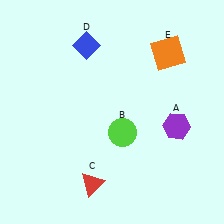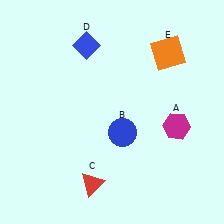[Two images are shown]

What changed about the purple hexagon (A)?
In Image 1, A is purple. In Image 2, it changed to magenta.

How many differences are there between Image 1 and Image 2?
There are 2 differences between the two images.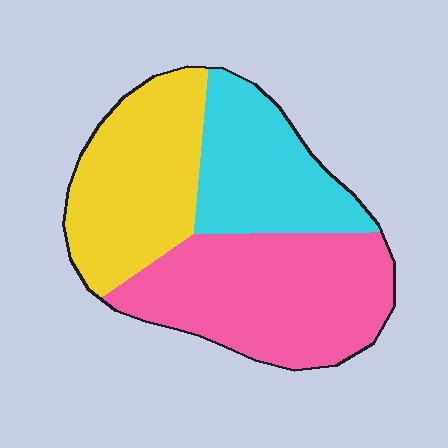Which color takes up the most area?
Pink, at roughly 40%.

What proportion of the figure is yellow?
Yellow takes up about one third (1/3) of the figure.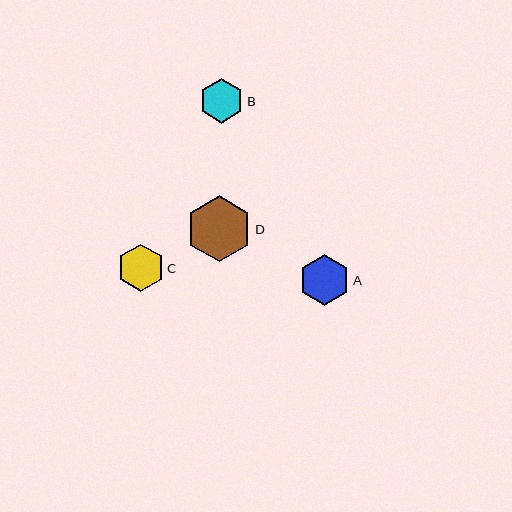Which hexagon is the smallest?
Hexagon B is the smallest with a size of approximately 45 pixels.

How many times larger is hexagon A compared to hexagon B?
Hexagon A is approximately 1.1 times the size of hexagon B.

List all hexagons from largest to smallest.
From largest to smallest: D, A, C, B.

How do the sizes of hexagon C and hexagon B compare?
Hexagon C and hexagon B are approximately the same size.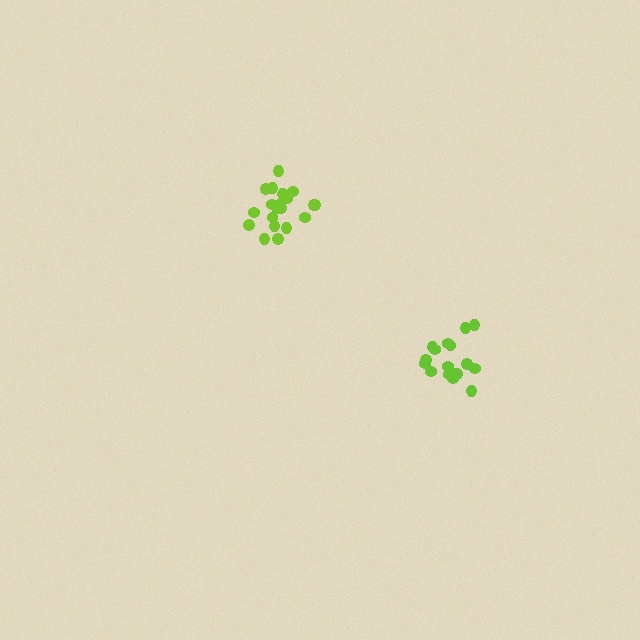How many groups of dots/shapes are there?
There are 2 groups.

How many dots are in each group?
Group 1: 20 dots, Group 2: 18 dots (38 total).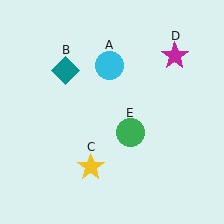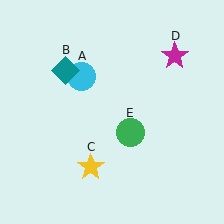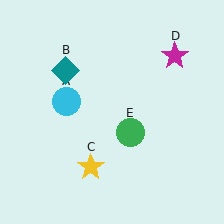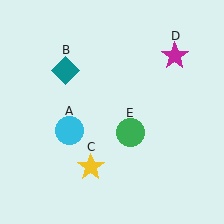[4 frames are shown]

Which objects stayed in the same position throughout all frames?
Teal diamond (object B) and yellow star (object C) and magenta star (object D) and green circle (object E) remained stationary.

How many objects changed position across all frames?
1 object changed position: cyan circle (object A).